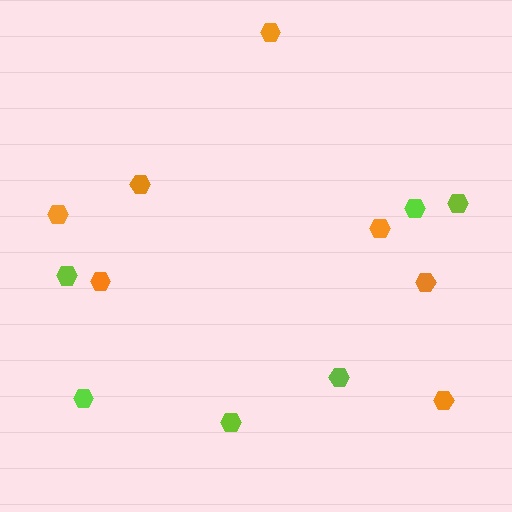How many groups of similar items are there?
There are 2 groups: one group of orange hexagons (7) and one group of lime hexagons (6).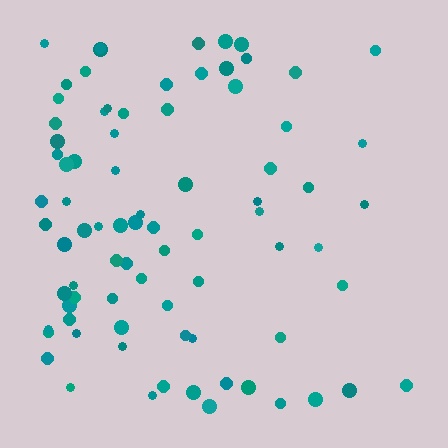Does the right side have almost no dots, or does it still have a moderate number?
Still a moderate number, just noticeably fewer than the left.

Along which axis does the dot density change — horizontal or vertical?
Horizontal.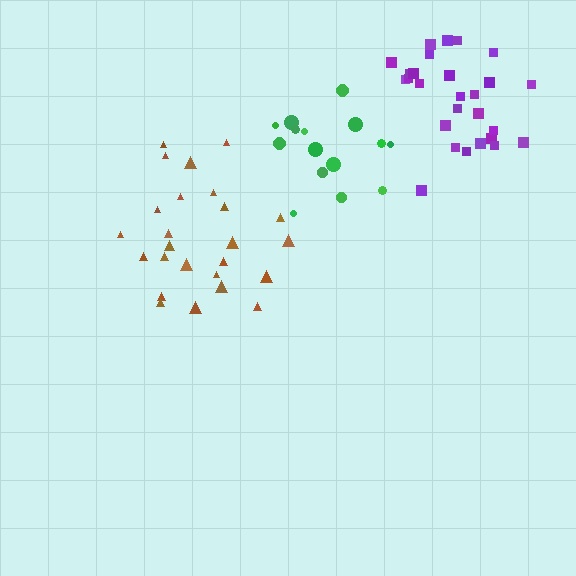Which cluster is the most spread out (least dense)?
Brown.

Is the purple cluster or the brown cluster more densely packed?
Purple.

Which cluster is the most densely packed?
Purple.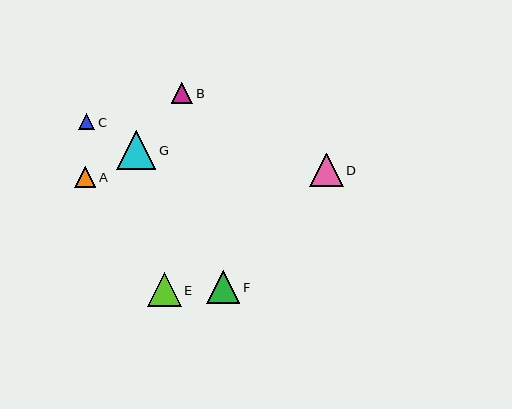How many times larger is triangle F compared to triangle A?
Triangle F is approximately 1.6 times the size of triangle A.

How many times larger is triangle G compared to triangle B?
Triangle G is approximately 1.8 times the size of triangle B.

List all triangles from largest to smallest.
From largest to smallest: G, E, D, F, B, A, C.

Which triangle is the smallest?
Triangle C is the smallest with a size of approximately 16 pixels.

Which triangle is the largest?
Triangle G is the largest with a size of approximately 39 pixels.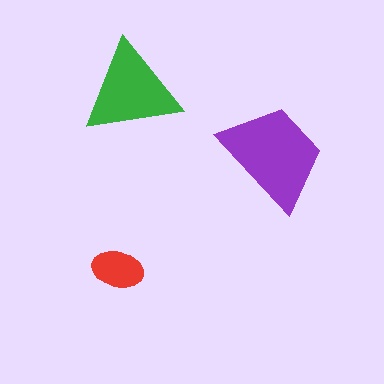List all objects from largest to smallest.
The purple trapezoid, the green triangle, the red ellipse.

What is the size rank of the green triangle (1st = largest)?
2nd.